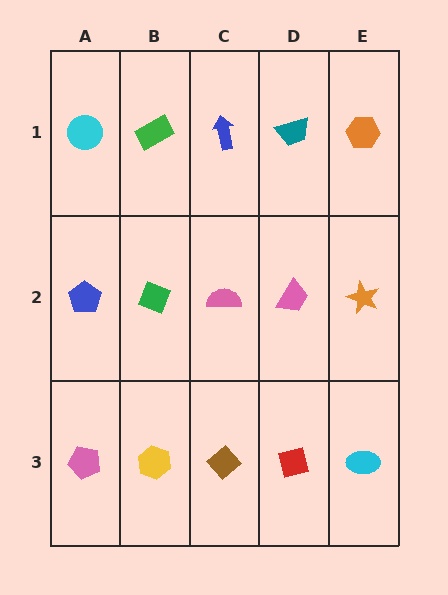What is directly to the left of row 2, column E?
A pink trapezoid.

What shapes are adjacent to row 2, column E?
An orange hexagon (row 1, column E), a cyan ellipse (row 3, column E), a pink trapezoid (row 2, column D).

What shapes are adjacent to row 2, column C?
A blue arrow (row 1, column C), a brown diamond (row 3, column C), a green diamond (row 2, column B), a pink trapezoid (row 2, column D).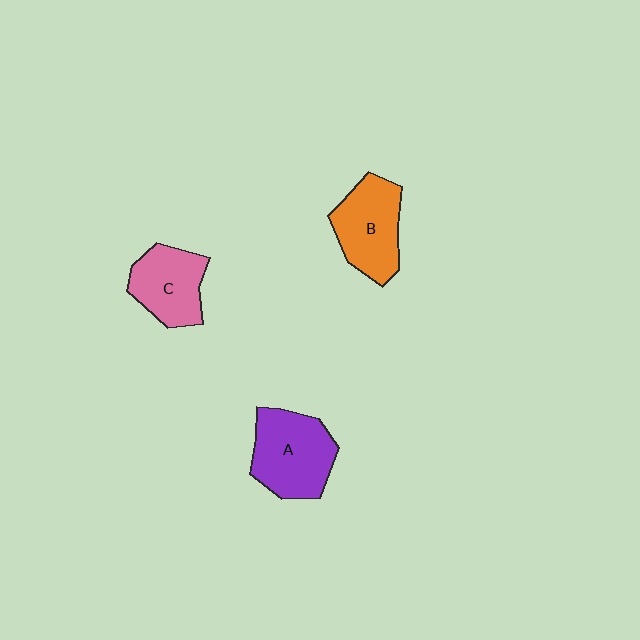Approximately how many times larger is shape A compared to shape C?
Approximately 1.3 times.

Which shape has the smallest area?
Shape C (pink).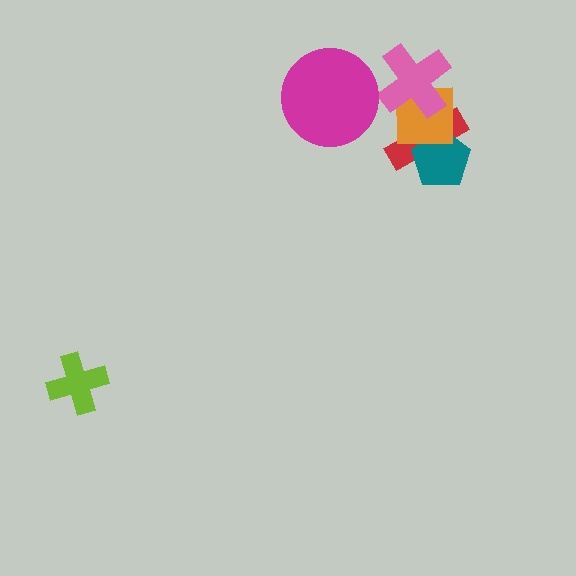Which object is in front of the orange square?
The pink cross is in front of the orange square.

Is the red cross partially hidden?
Yes, it is partially covered by another shape.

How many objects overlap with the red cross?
3 objects overlap with the red cross.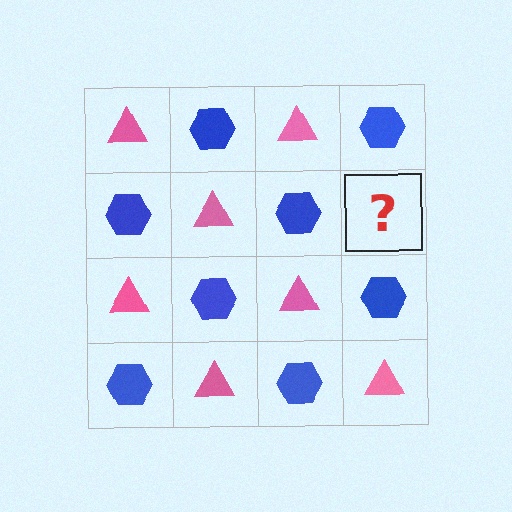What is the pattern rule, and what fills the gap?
The rule is that it alternates pink triangle and blue hexagon in a checkerboard pattern. The gap should be filled with a pink triangle.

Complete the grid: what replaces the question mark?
The question mark should be replaced with a pink triangle.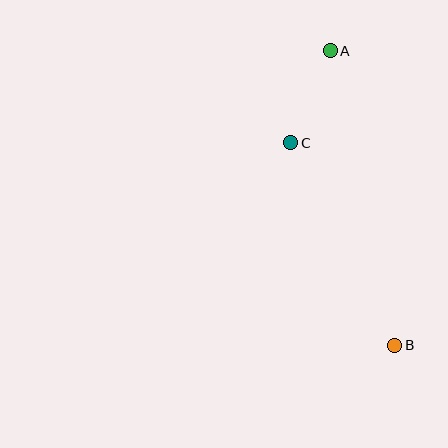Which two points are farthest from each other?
Points A and B are farthest from each other.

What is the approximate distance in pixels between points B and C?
The distance between B and C is approximately 227 pixels.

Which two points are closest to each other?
Points A and C are closest to each other.